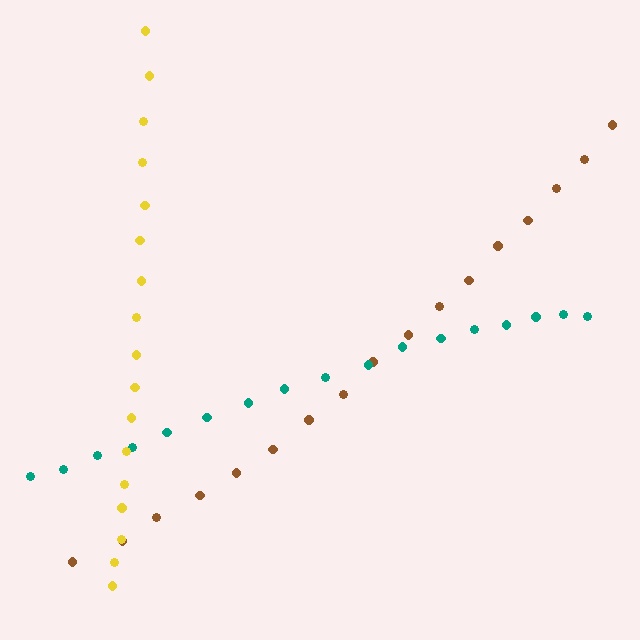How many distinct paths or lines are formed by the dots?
There are 3 distinct paths.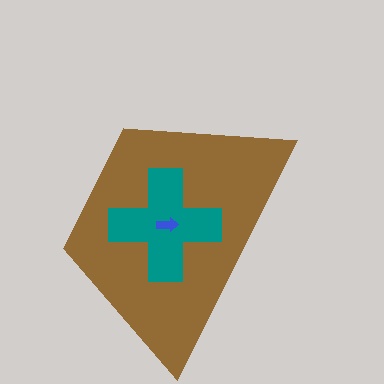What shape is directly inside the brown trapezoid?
The teal cross.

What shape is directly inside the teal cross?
The blue arrow.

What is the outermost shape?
The brown trapezoid.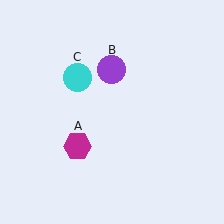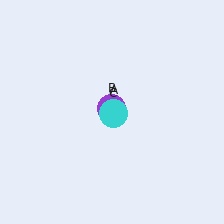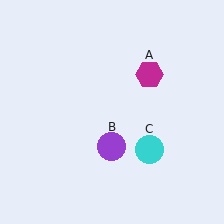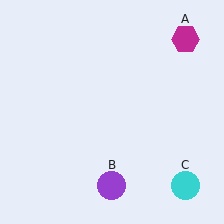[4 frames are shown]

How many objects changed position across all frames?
3 objects changed position: magenta hexagon (object A), purple circle (object B), cyan circle (object C).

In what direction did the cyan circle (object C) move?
The cyan circle (object C) moved down and to the right.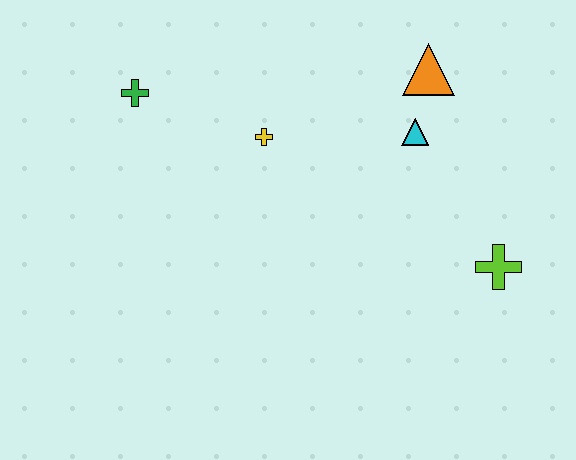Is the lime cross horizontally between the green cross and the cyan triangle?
No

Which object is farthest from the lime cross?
The green cross is farthest from the lime cross.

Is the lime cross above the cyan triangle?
No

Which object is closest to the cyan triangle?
The orange triangle is closest to the cyan triangle.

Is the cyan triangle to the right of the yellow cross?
Yes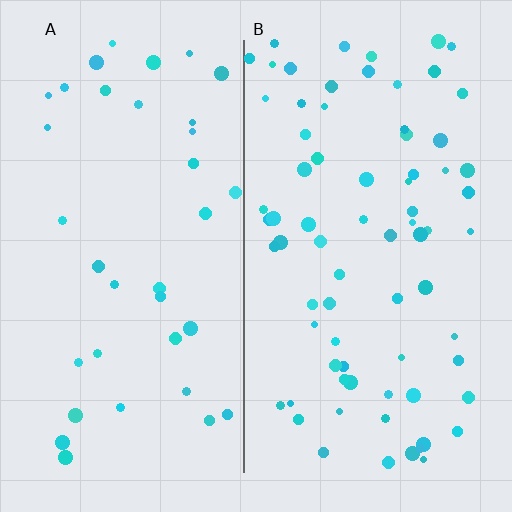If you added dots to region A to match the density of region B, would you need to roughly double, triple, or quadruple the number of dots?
Approximately double.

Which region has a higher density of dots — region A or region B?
B (the right).